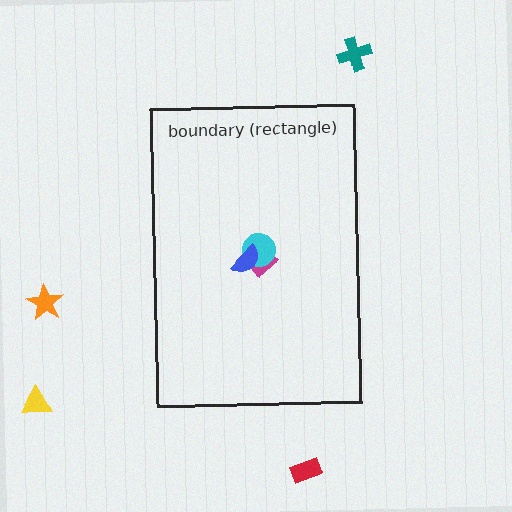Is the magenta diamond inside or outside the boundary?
Inside.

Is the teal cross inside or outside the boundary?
Outside.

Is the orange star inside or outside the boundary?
Outside.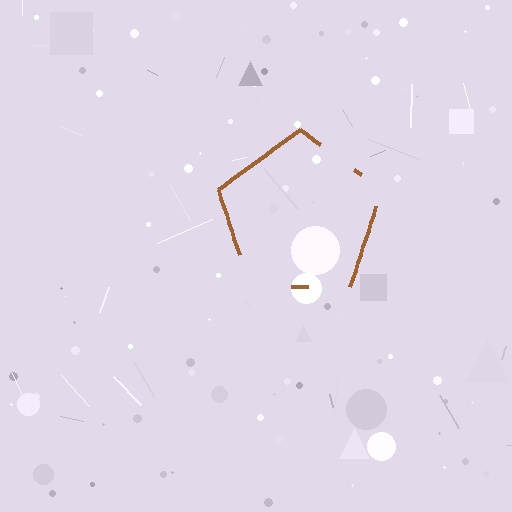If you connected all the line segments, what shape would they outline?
They would outline a pentagon.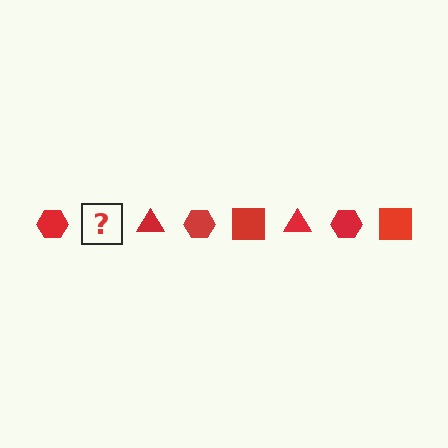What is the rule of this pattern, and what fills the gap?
The rule is that the pattern cycles through hexagon, square, triangle shapes in red. The gap should be filled with a red square.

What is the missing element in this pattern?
The missing element is a red square.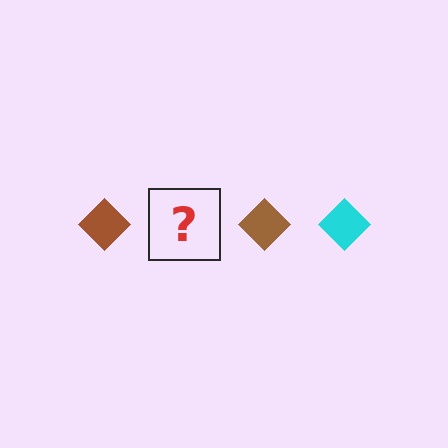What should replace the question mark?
The question mark should be replaced with a cyan diamond.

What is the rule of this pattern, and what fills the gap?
The rule is that the pattern cycles through brown, cyan diamonds. The gap should be filled with a cyan diamond.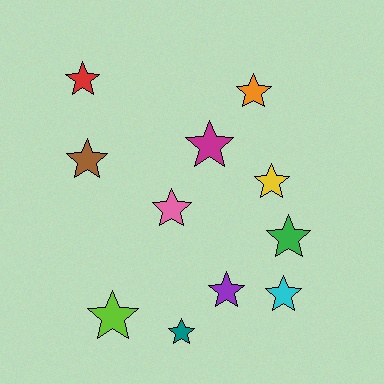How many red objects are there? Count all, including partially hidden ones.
There is 1 red object.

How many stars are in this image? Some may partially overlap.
There are 11 stars.